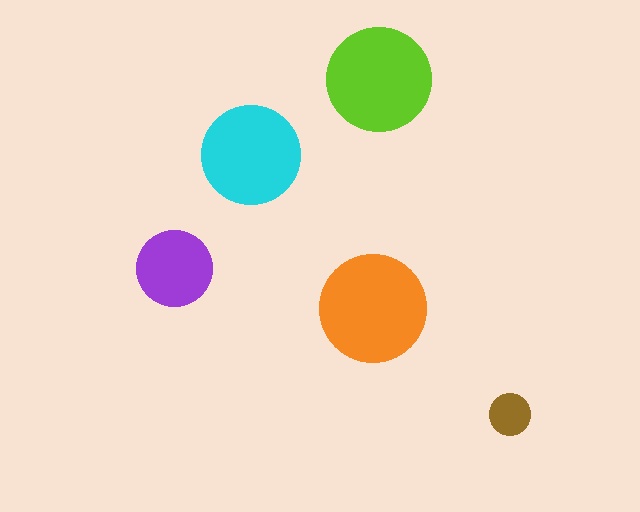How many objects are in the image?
There are 5 objects in the image.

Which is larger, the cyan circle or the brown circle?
The cyan one.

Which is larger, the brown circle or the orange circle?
The orange one.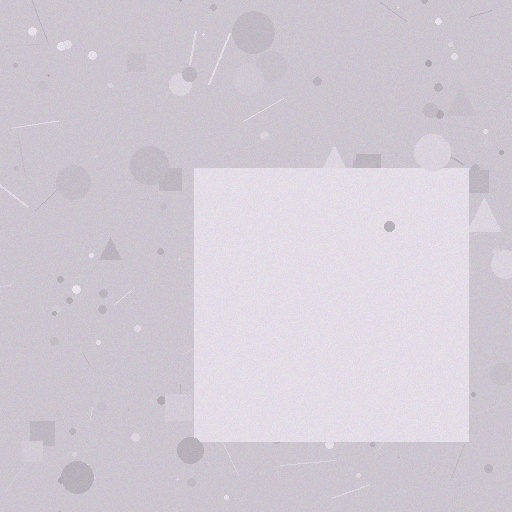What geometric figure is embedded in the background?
A square is embedded in the background.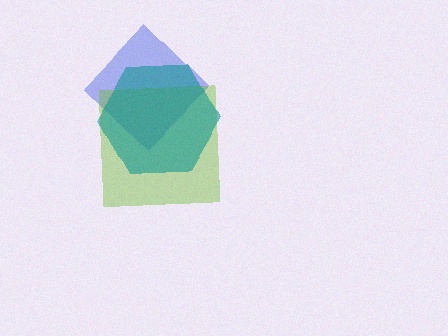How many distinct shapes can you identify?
There are 3 distinct shapes: a blue diamond, a lime square, a teal hexagon.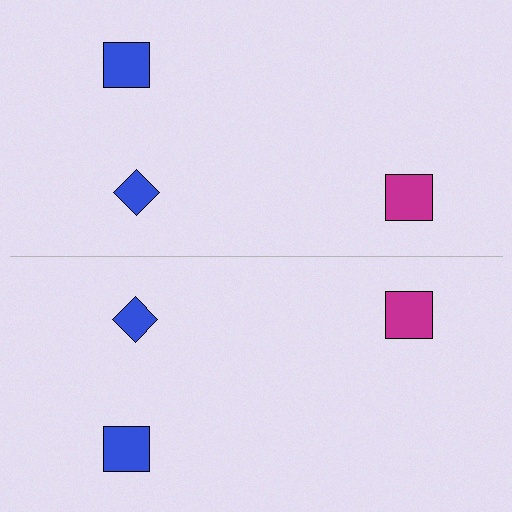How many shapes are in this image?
There are 6 shapes in this image.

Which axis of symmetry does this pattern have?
The pattern has a horizontal axis of symmetry running through the center of the image.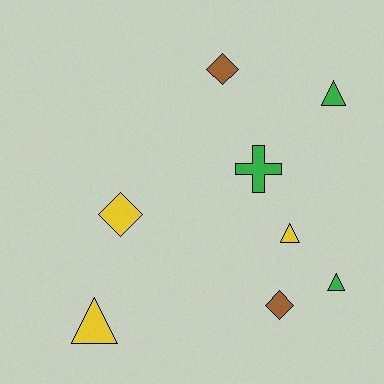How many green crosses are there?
There is 1 green cross.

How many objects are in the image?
There are 8 objects.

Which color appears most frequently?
Yellow, with 3 objects.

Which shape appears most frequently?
Triangle, with 4 objects.